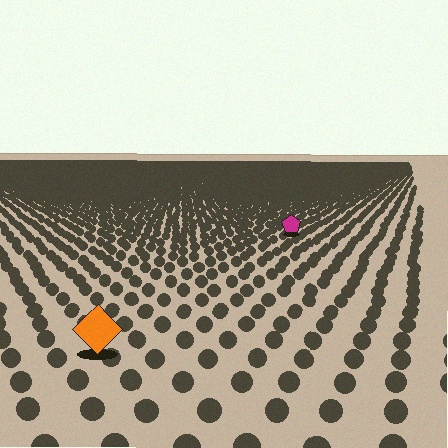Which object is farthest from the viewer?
The magenta pentagon is farthest from the viewer. It appears smaller and the ground texture around it is denser.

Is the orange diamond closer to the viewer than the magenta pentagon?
Yes. The orange diamond is closer — you can tell from the texture gradient: the ground texture is coarser near it.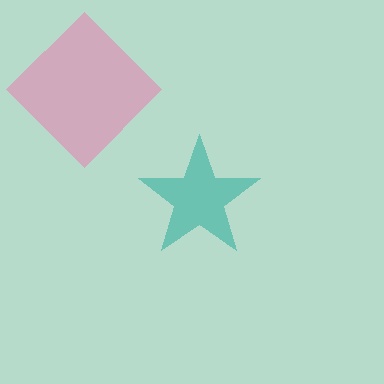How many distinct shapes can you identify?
There are 2 distinct shapes: a teal star, a pink diamond.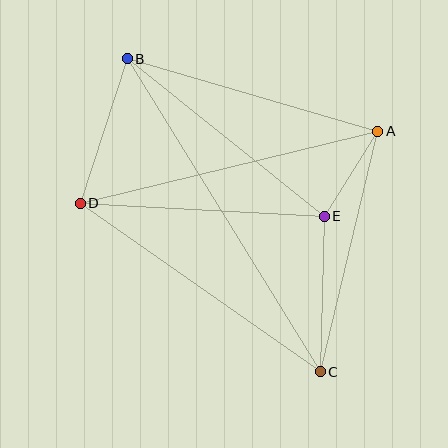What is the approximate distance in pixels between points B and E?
The distance between B and E is approximately 252 pixels.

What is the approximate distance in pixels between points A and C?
The distance between A and C is approximately 247 pixels.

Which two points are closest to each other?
Points A and E are closest to each other.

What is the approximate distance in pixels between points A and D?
The distance between A and D is approximately 306 pixels.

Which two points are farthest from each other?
Points B and C are farthest from each other.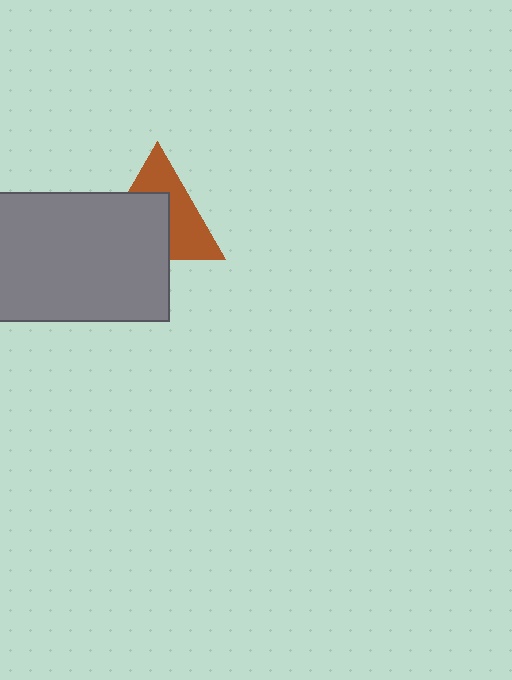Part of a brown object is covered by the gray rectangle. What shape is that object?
It is a triangle.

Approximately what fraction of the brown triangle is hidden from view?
Roughly 51% of the brown triangle is hidden behind the gray rectangle.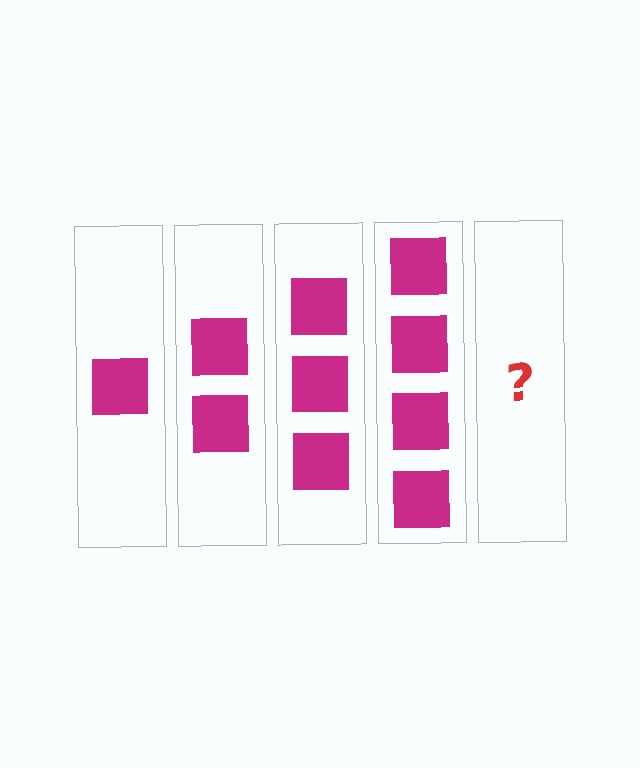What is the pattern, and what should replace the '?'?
The pattern is that each step adds one more square. The '?' should be 5 squares.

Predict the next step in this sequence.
The next step is 5 squares.